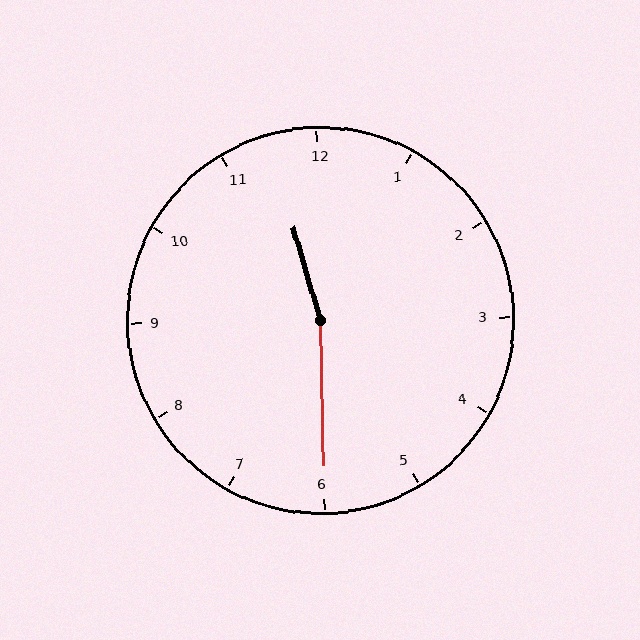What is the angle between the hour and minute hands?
Approximately 165 degrees.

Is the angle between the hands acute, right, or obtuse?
It is obtuse.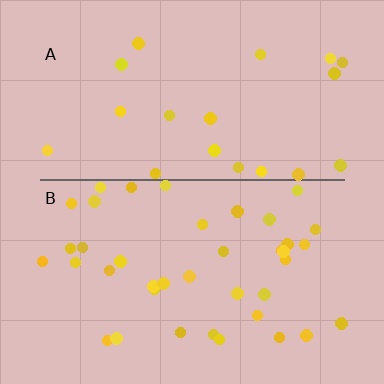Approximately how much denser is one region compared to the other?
Approximately 1.9× — region B over region A.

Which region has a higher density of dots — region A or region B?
B (the bottom).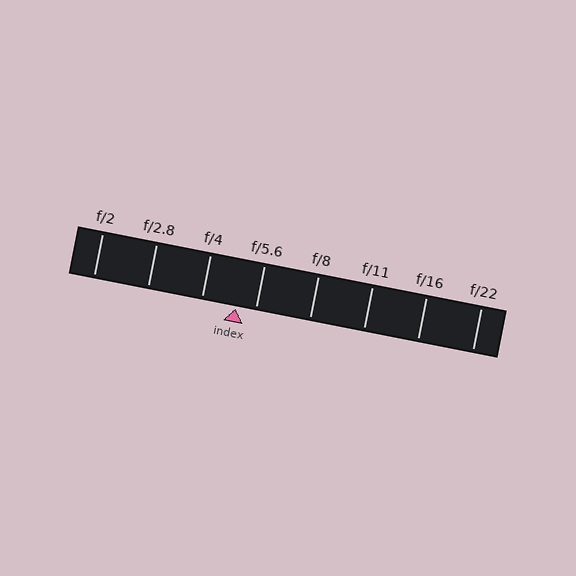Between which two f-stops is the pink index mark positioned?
The index mark is between f/4 and f/5.6.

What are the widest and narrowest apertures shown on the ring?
The widest aperture shown is f/2 and the narrowest is f/22.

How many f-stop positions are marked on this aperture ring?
There are 8 f-stop positions marked.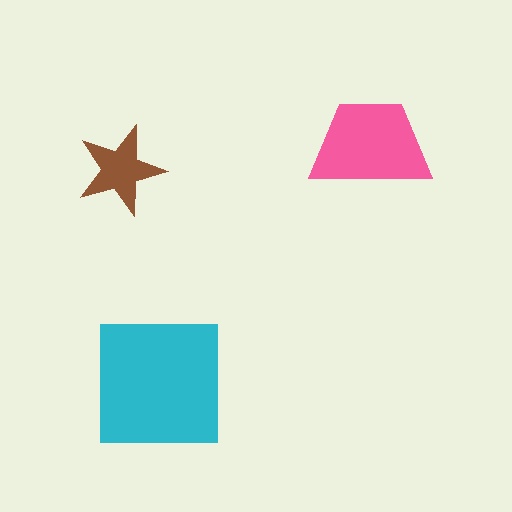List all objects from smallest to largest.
The brown star, the pink trapezoid, the cyan square.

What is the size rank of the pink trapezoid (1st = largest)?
2nd.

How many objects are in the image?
There are 3 objects in the image.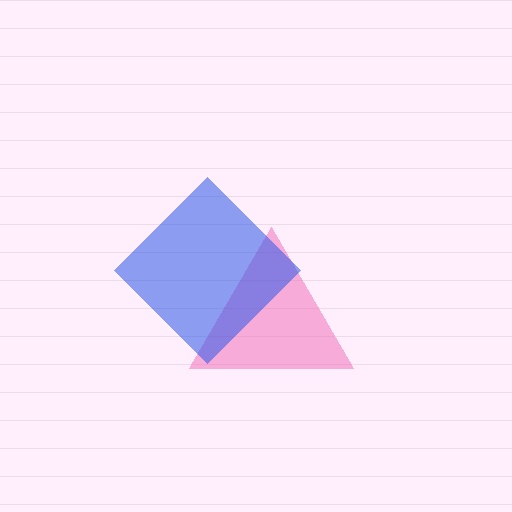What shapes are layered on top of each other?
The layered shapes are: a pink triangle, a blue diamond.